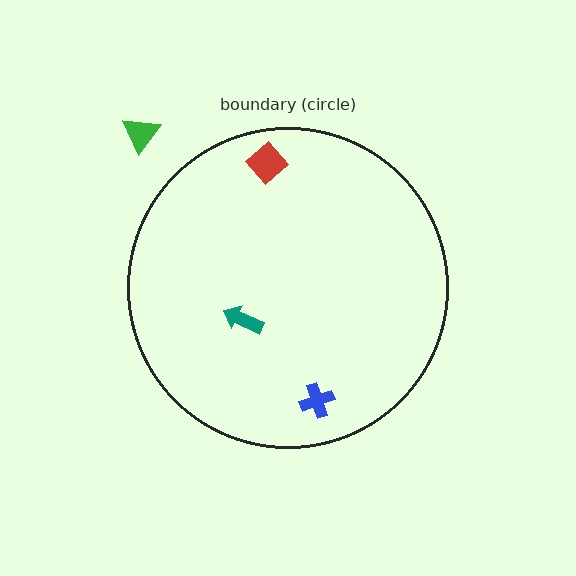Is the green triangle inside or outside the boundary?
Outside.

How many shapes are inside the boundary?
3 inside, 1 outside.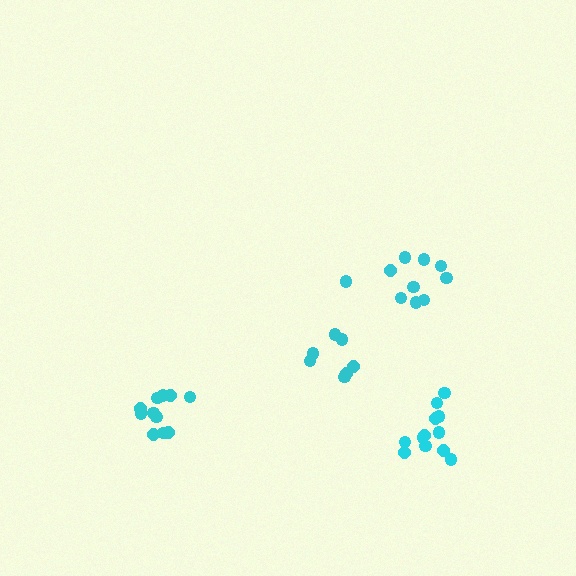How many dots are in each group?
Group 1: 11 dots, Group 2: 10 dots, Group 3: 7 dots, Group 4: 12 dots (40 total).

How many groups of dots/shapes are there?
There are 4 groups.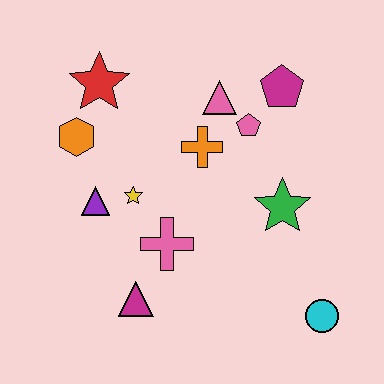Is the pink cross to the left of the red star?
No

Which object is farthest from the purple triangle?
The cyan circle is farthest from the purple triangle.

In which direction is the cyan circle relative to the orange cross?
The cyan circle is below the orange cross.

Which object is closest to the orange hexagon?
The red star is closest to the orange hexagon.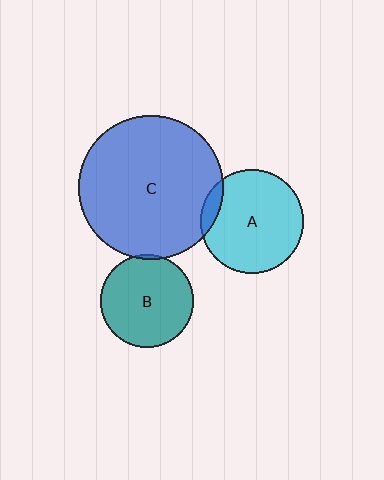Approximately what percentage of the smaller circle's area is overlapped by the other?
Approximately 5%.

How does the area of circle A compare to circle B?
Approximately 1.2 times.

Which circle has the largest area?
Circle C (blue).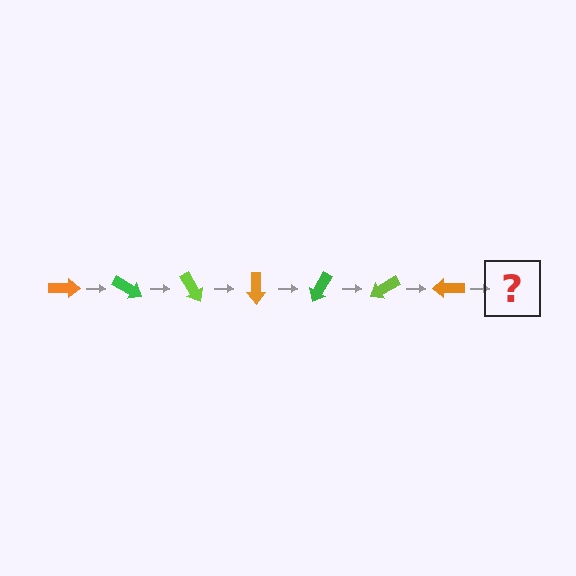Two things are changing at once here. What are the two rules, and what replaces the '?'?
The two rules are that it rotates 30 degrees each step and the color cycles through orange, green, and lime. The '?' should be a green arrow, rotated 210 degrees from the start.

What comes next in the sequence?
The next element should be a green arrow, rotated 210 degrees from the start.